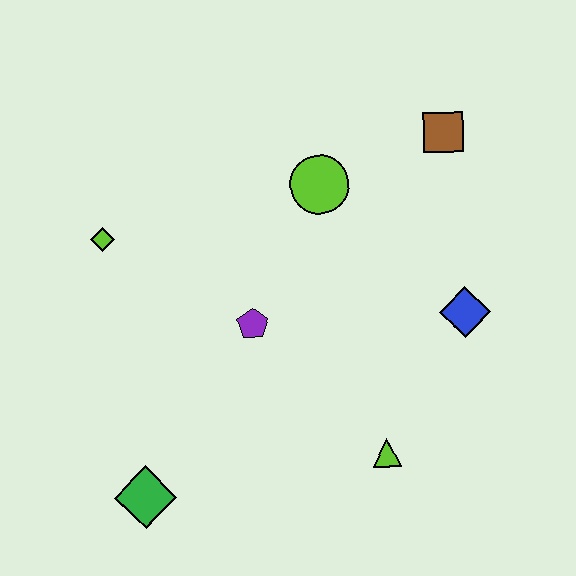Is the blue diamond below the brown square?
Yes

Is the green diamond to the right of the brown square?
No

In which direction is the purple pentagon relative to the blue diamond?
The purple pentagon is to the left of the blue diamond.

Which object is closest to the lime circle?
The brown square is closest to the lime circle.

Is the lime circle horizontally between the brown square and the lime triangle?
No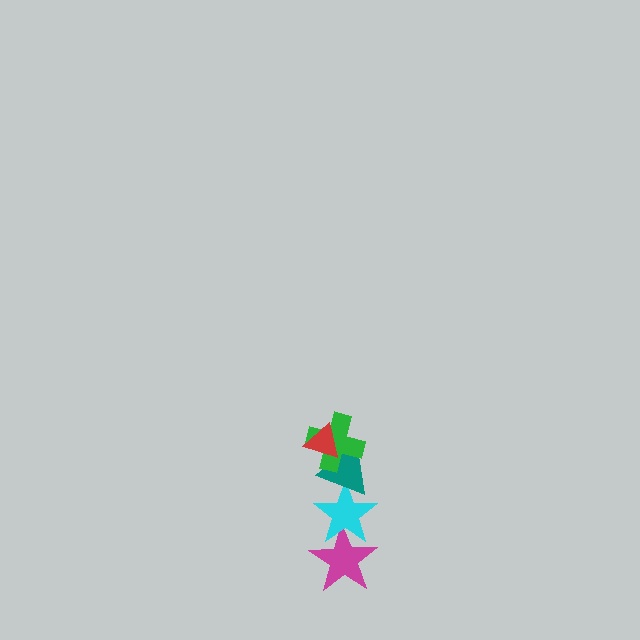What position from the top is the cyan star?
The cyan star is 4th from the top.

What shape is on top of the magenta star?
The cyan star is on top of the magenta star.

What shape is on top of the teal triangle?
The green cross is on top of the teal triangle.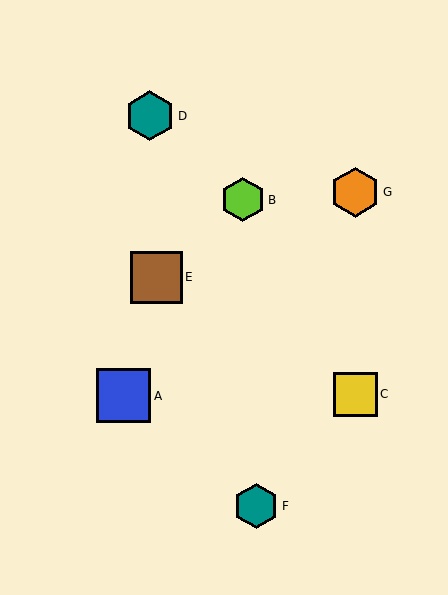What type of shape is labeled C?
Shape C is a yellow square.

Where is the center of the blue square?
The center of the blue square is at (124, 396).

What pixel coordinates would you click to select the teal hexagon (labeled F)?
Click at (256, 506) to select the teal hexagon F.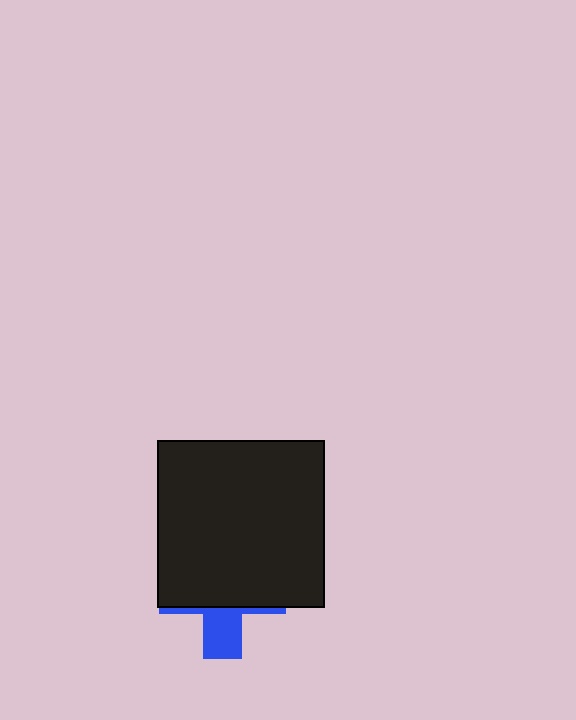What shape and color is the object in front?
The object in front is a black square.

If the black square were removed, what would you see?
You would see the complete blue cross.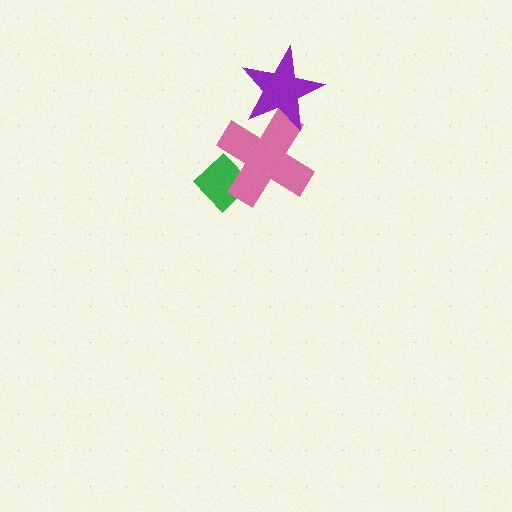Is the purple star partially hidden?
No, no other shape covers it.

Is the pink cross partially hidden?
Yes, it is partially covered by another shape.